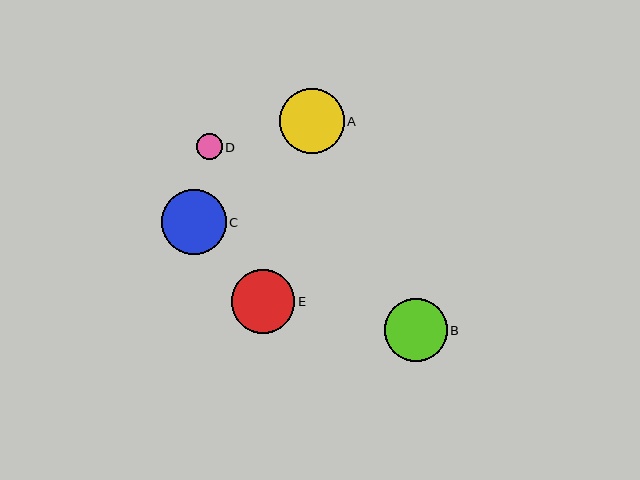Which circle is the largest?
Circle A is the largest with a size of approximately 65 pixels.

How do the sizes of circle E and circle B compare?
Circle E and circle B are approximately the same size.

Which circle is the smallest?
Circle D is the smallest with a size of approximately 26 pixels.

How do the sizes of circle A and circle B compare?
Circle A and circle B are approximately the same size.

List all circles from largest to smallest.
From largest to smallest: A, C, E, B, D.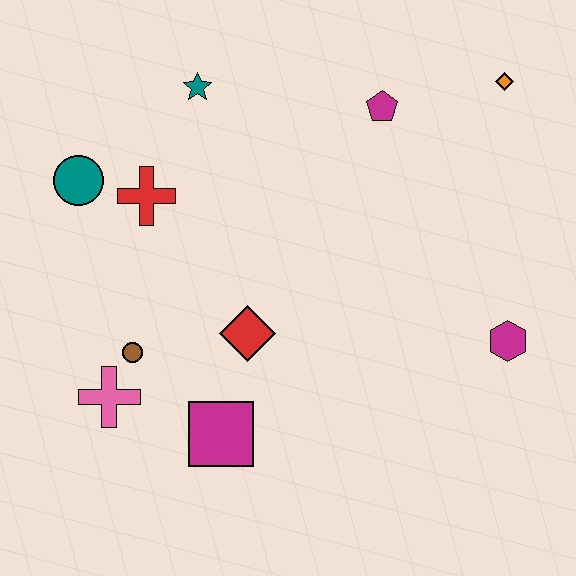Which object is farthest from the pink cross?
The orange diamond is farthest from the pink cross.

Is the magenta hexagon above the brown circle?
Yes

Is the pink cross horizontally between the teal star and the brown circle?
No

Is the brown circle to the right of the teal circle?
Yes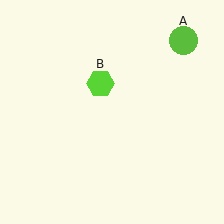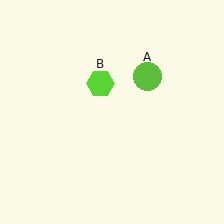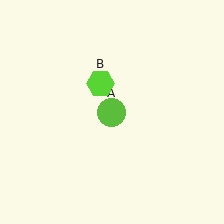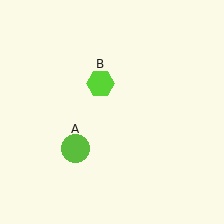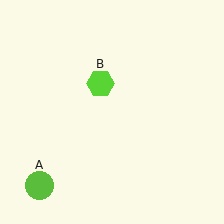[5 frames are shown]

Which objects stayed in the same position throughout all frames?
Lime hexagon (object B) remained stationary.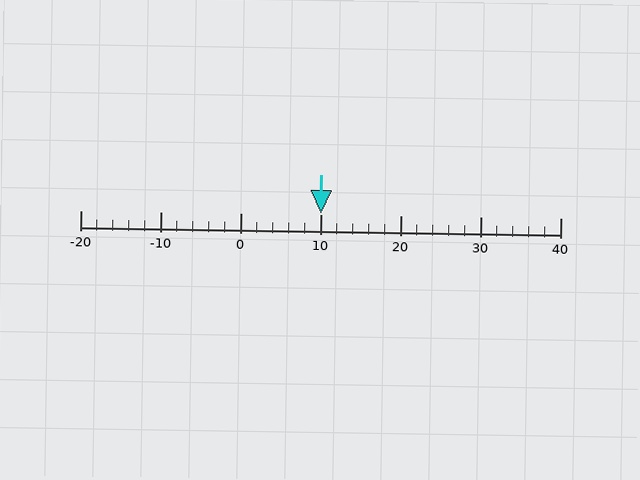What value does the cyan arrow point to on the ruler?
The cyan arrow points to approximately 10.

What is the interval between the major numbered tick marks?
The major tick marks are spaced 10 units apart.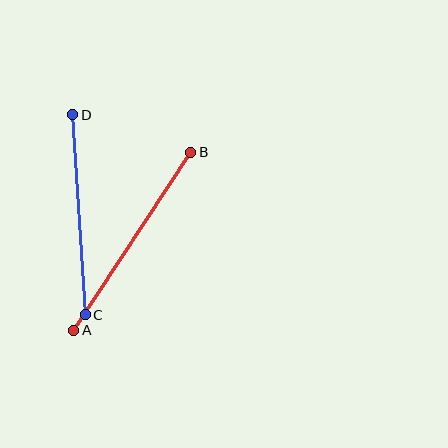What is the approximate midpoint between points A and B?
The midpoint is at approximately (132, 241) pixels.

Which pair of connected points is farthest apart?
Points A and B are farthest apart.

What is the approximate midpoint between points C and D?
The midpoint is at approximately (79, 215) pixels.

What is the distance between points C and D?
The distance is approximately 200 pixels.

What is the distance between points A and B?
The distance is approximately 213 pixels.